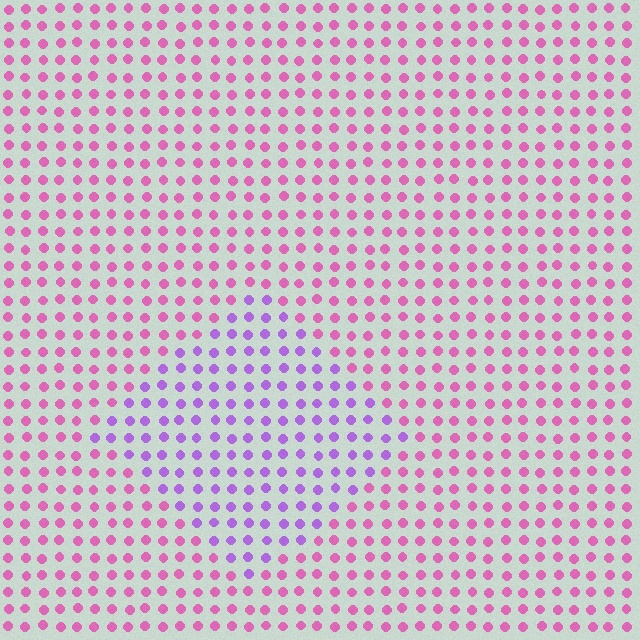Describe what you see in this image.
The image is filled with small pink elements in a uniform arrangement. A diamond-shaped region is visible where the elements are tinted to a slightly different hue, forming a subtle color boundary.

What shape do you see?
I see a diamond.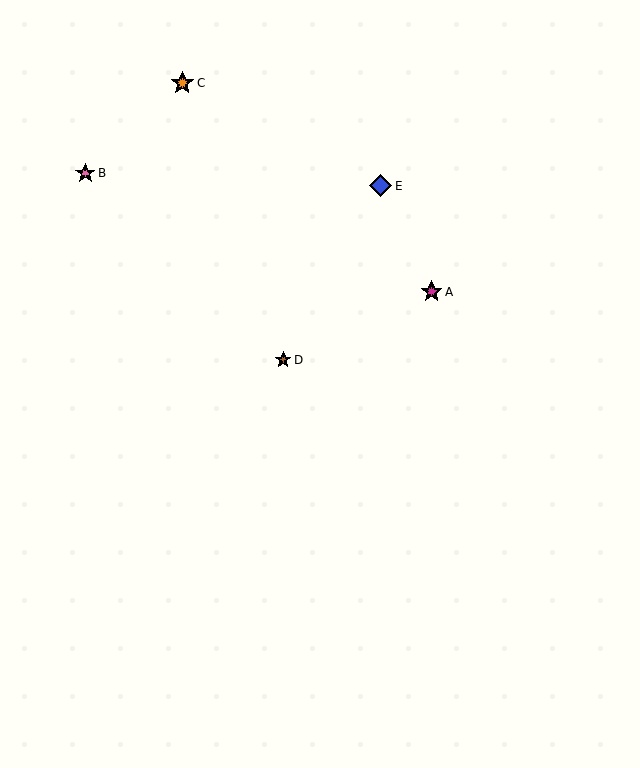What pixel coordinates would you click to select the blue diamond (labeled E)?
Click at (381, 186) to select the blue diamond E.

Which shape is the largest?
The orange star (labeled C) is the largest.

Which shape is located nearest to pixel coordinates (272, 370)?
The brown star (labeled D) at (283, 360) is nearest to that location.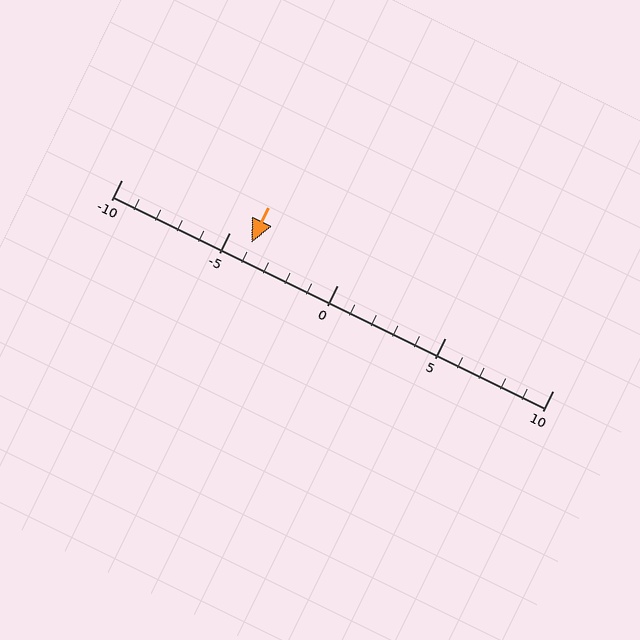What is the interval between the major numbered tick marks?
The major tick marks are spaced 5 units apart.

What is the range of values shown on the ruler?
The ruler shows values from -10 to 10.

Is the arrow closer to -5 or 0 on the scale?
The arrow is closer to -5.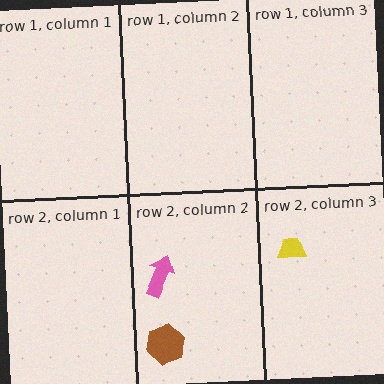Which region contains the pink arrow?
The row 2, column 2 region.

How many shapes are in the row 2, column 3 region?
1.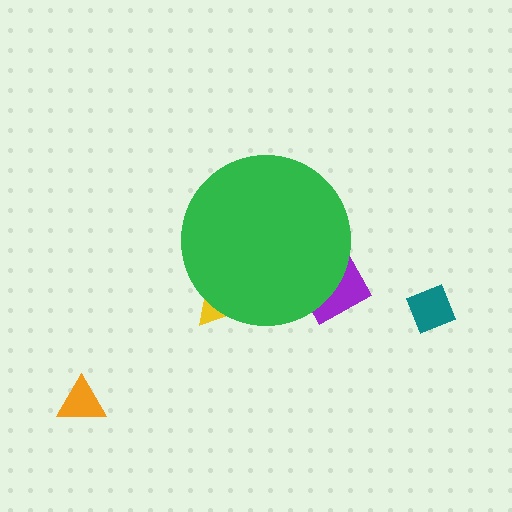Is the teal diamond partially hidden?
No, the teal diamond is fully visible.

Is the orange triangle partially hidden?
No, the orange triangle is fully visible.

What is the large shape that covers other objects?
A green circle.